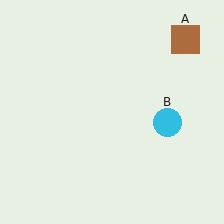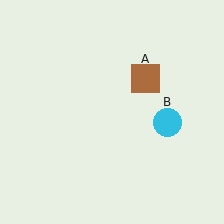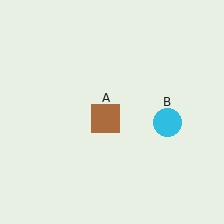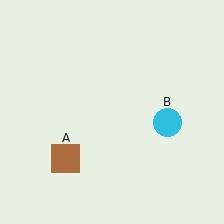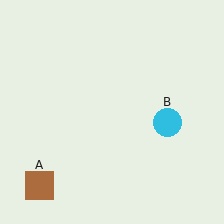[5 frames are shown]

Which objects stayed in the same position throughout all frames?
Cyan circle (object B) remained stationary.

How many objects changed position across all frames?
1 object changed position: brown square (object A).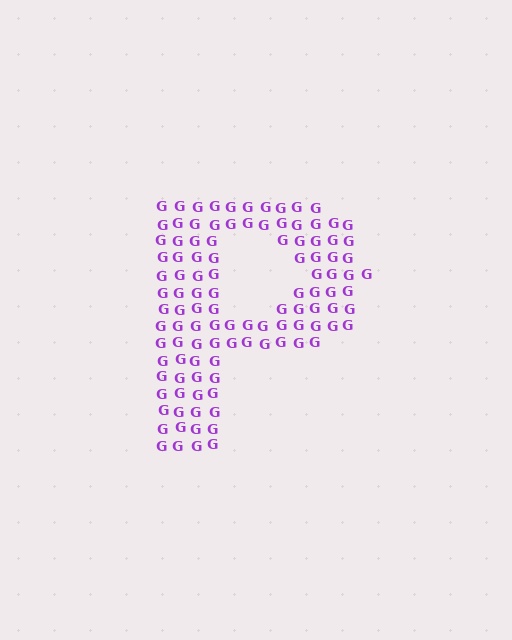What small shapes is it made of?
It is made of small letter G's.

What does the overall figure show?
The overall figure shows the letter P.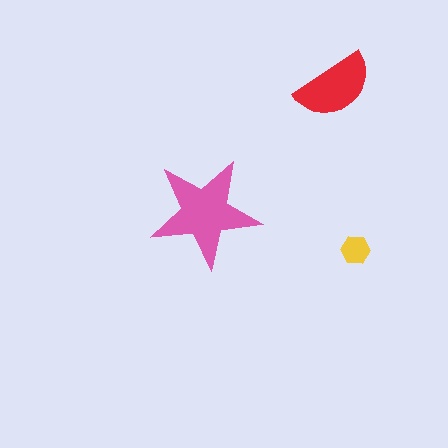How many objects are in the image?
There are 3 objects in the image.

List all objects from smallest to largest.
The yellow hexagon, the red semicircle, the pink star.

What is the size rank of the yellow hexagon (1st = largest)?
3rd.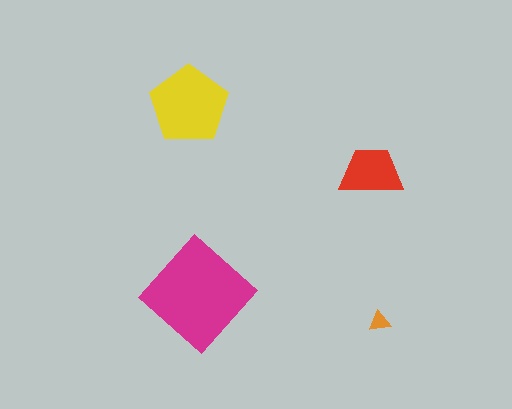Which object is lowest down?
The orange triangle is bottommost.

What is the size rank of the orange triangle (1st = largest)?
4th.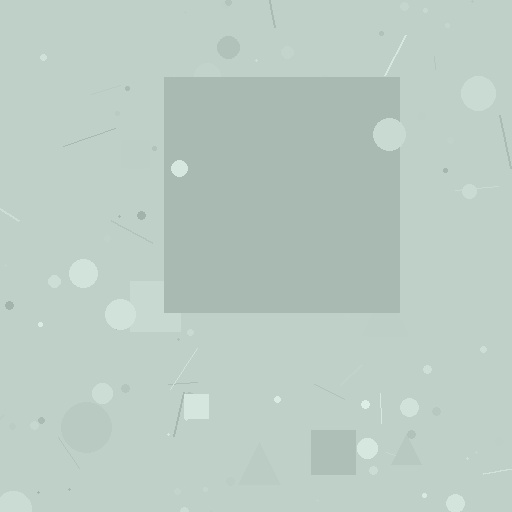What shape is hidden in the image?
A square is hidden in the image.